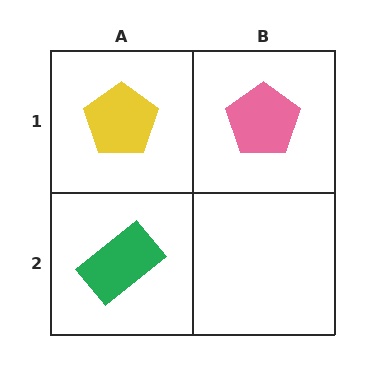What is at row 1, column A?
A yellow pentagon.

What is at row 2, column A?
A green rectangle.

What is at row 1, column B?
A pink pentagon.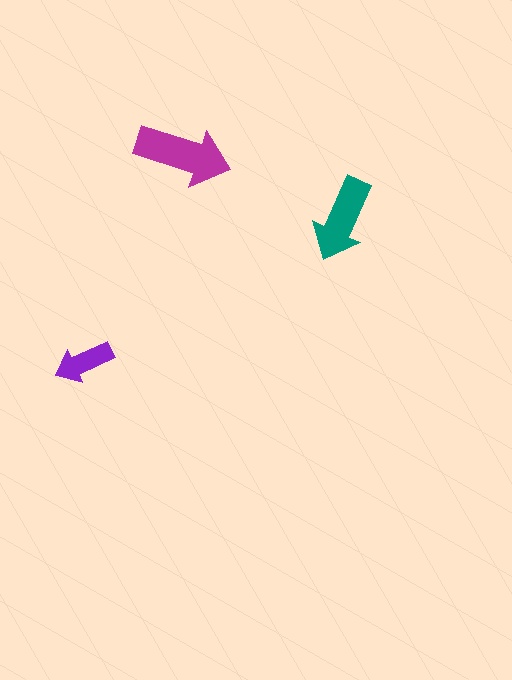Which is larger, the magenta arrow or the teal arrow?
The magenta one.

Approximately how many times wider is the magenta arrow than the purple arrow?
About 1.5 times wider.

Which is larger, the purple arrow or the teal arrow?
The teal one.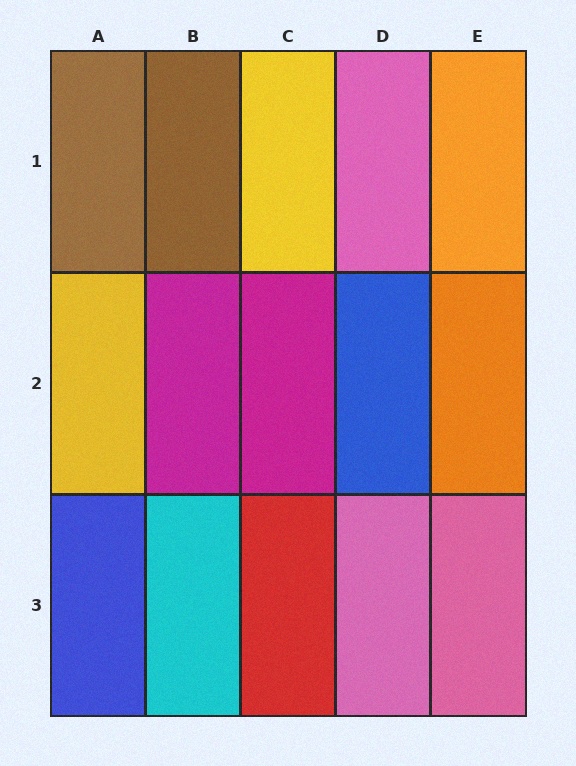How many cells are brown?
2 cells are brown.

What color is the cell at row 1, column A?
Brown.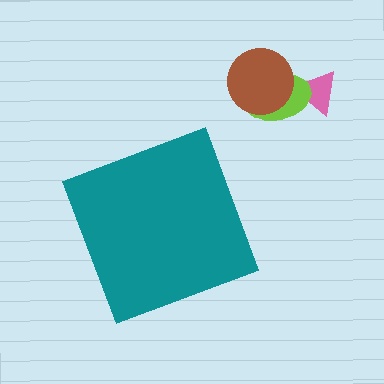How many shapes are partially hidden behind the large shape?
0 shapes are partially hidden.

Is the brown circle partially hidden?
No, the brown circle is fully visible.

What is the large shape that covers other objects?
A teal diamond.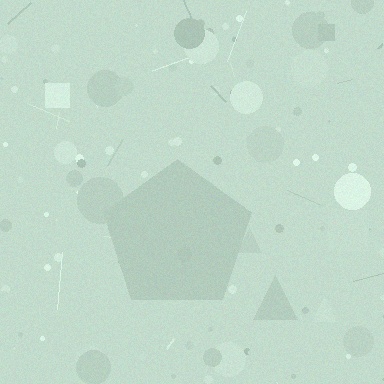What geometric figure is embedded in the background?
A pentagon is embedded in the background.